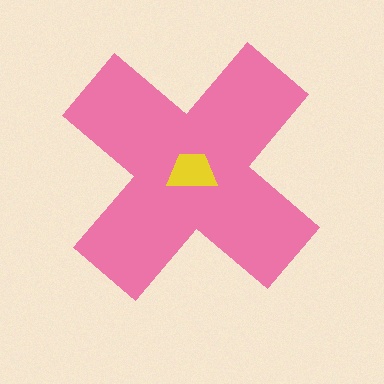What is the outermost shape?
The pink cross.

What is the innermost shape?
The yellow trapezoid.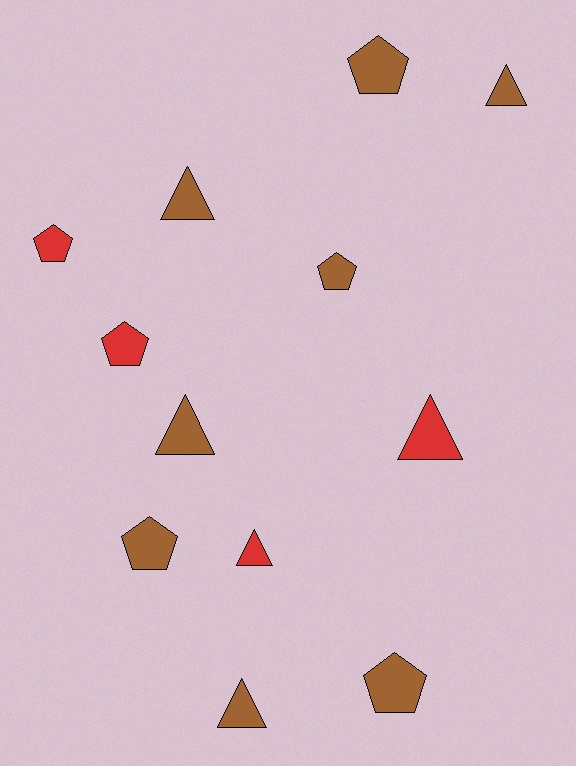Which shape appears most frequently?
Triangle, with 6 objects.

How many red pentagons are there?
There are 2 red pentagons.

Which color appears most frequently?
Brown, with 8 objects.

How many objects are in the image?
There are 12 objects.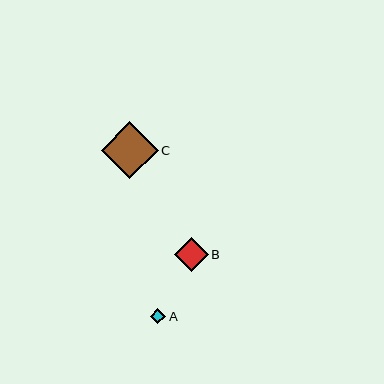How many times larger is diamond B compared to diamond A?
Diamond B is approximately 2.1 times the size of diamond A.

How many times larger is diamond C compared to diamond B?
Diamond C is approximately 1.7 times the size of diamond B.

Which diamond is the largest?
Diamond C is the largest with a size of approximately 56 pixels.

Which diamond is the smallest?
Diamond A is the smallest with a size of approximately 16 pixels.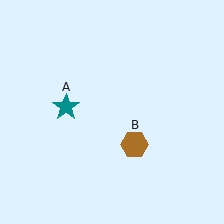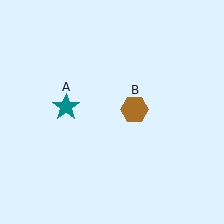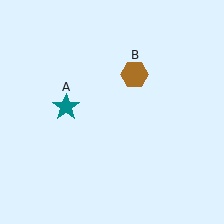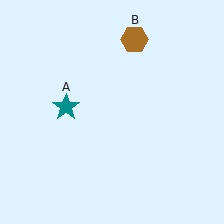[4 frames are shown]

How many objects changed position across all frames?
1 object changed position: brown hexagon (object B).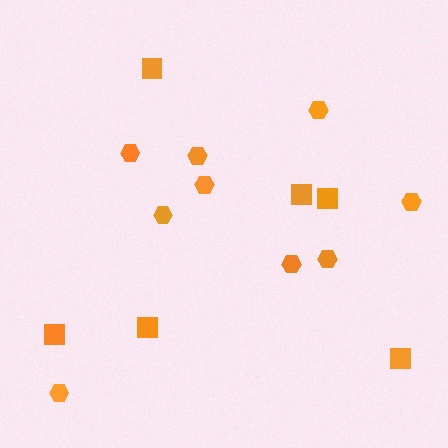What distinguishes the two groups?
There are 2 groups: one group of squares (6) and one group of hexagons (9).